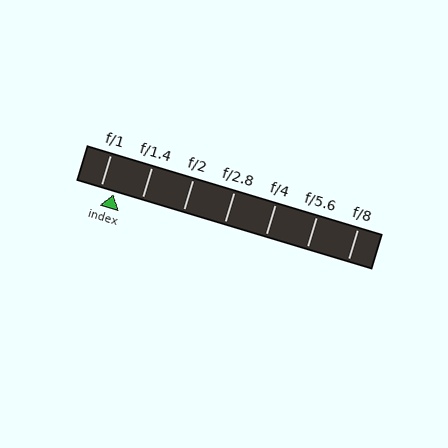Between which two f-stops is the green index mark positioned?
The index mark is between f/1 and f/1.4.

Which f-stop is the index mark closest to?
The index mark is closest to f/1.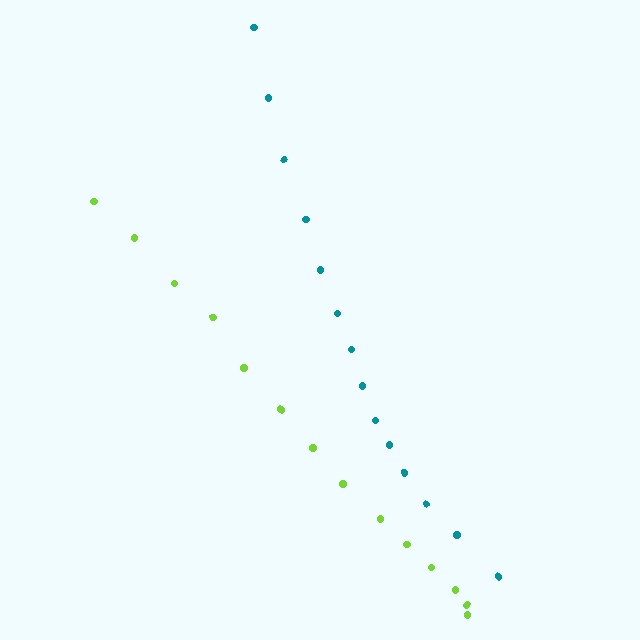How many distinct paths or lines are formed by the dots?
There are 2 distinct paths.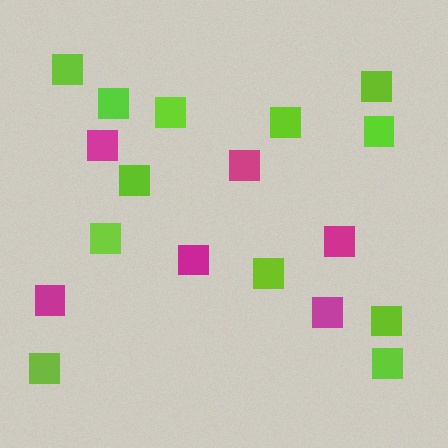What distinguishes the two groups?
There are 2 groups: one group of lime squares (12) and one group of magenta squares (6).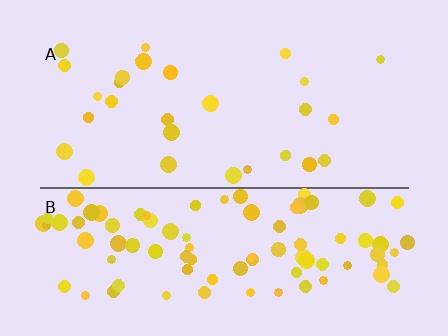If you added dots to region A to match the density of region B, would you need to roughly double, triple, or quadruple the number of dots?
Approximately triple.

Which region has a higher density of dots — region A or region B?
B (the bottom).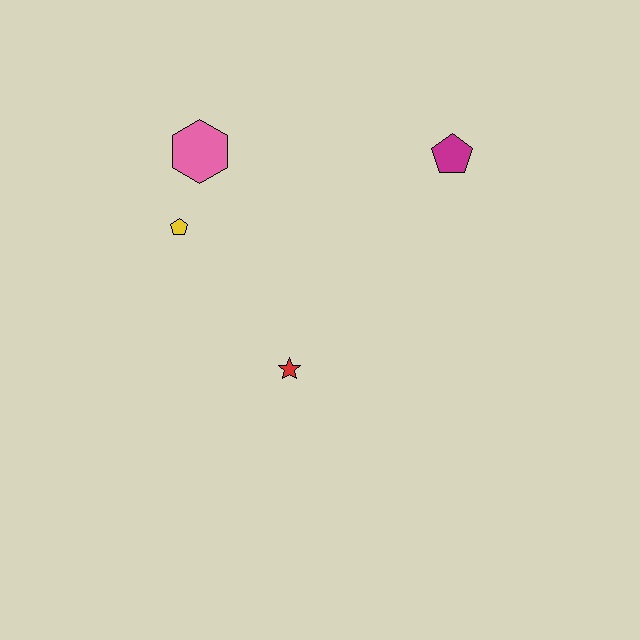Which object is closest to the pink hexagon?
The yellow pentagon is closest to the pink hexagon.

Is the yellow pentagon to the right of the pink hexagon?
No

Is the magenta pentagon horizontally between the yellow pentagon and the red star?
No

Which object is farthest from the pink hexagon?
The magenta pentagon is farthest from the pink hexagon.